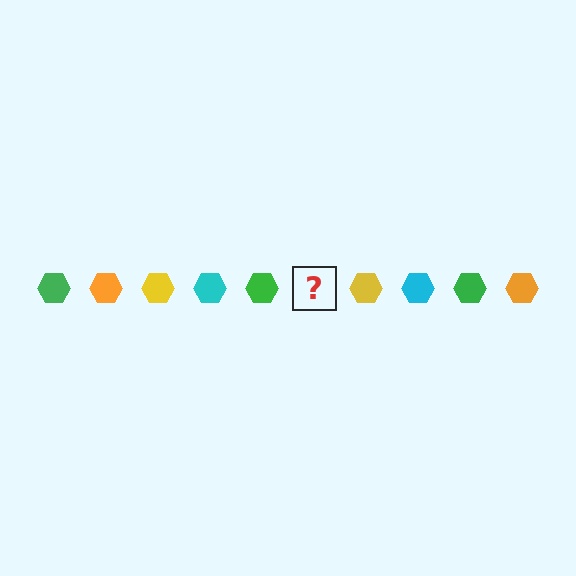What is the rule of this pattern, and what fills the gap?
The rule is that the pattern cycles through green, orange, yellow, cyan hexagons. The gap should be filled with an orange hexagon.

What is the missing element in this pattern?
The missing element is an orange hexagon.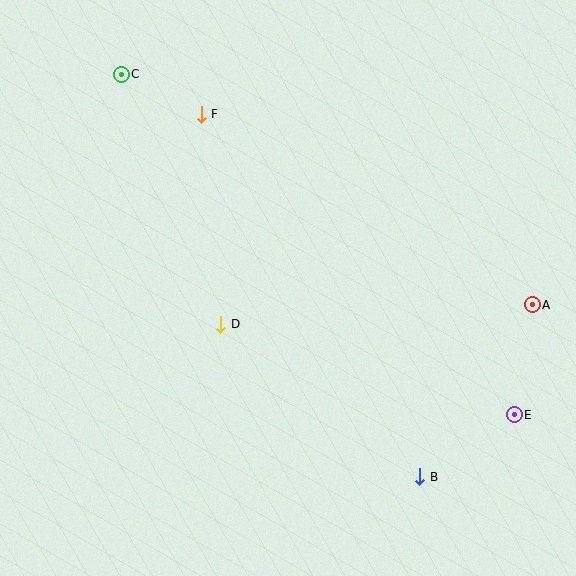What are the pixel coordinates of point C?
Point C is at (121, 74).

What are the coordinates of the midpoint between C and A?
The midpoint between C and A is at (327, 190).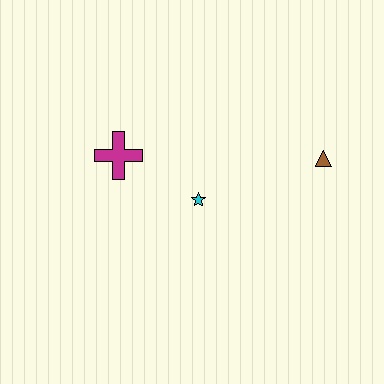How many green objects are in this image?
There are no green objects.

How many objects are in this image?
There are 3 objects.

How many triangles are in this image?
There is 1 triangle.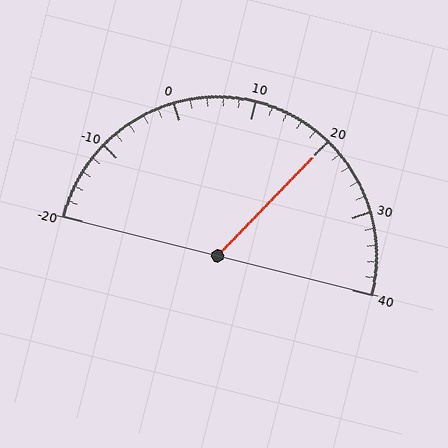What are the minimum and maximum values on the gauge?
The gauge ranges from -20 to 40.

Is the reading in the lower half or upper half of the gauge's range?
The reading is in the upper half of the range (-20 to 40).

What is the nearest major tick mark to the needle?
The nearest major tick mark is 20.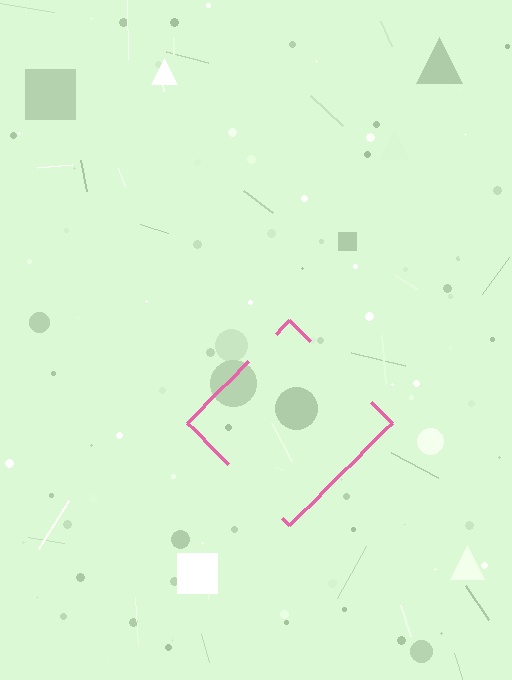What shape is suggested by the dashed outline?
The dashed outline suggests a diamond.